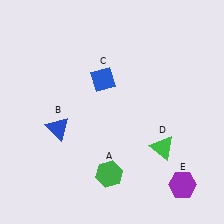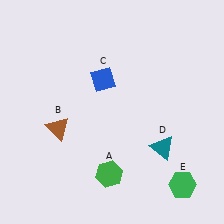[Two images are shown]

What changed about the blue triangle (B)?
In Image 1, B is blue. In Image 2, it changed to brown.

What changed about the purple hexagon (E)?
In Image 1, E is purple. In Image 2, it changed to green.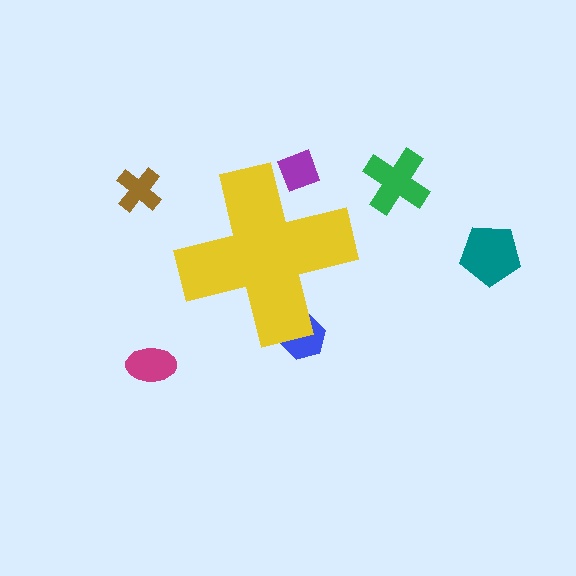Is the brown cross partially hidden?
No, the brown cross is fully visible.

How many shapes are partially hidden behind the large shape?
2 shapes are partially hidden.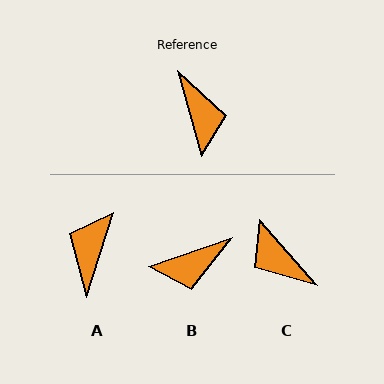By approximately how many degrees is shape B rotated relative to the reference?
Approximately 86 degrees clockwise.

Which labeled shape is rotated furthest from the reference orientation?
C, about 154 degrees away.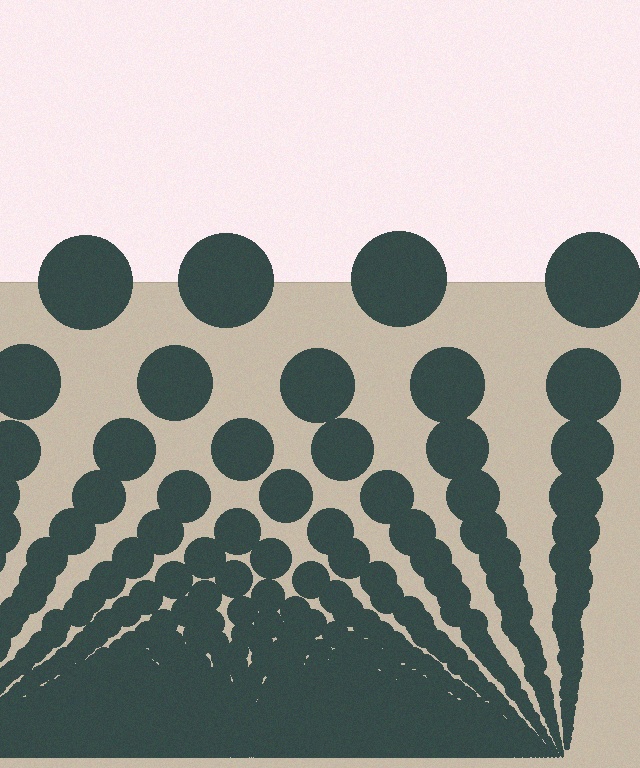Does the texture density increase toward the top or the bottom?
Density increases toward the bottom.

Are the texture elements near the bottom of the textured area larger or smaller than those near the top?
Smaller. The gradient is inverted — elements near the bottom are smaller and denser.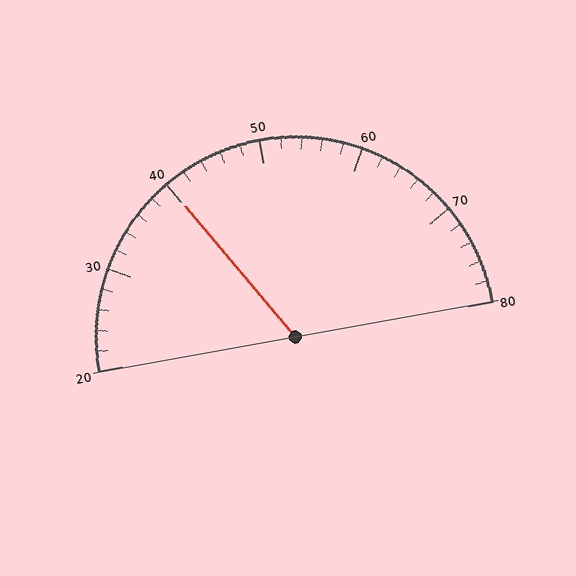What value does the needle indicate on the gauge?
The needle indicates approximately 40.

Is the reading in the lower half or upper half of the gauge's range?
The reading is in the lower half of the range (20 to 80).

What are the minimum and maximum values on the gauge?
The gauge ranges from 20 to 80.